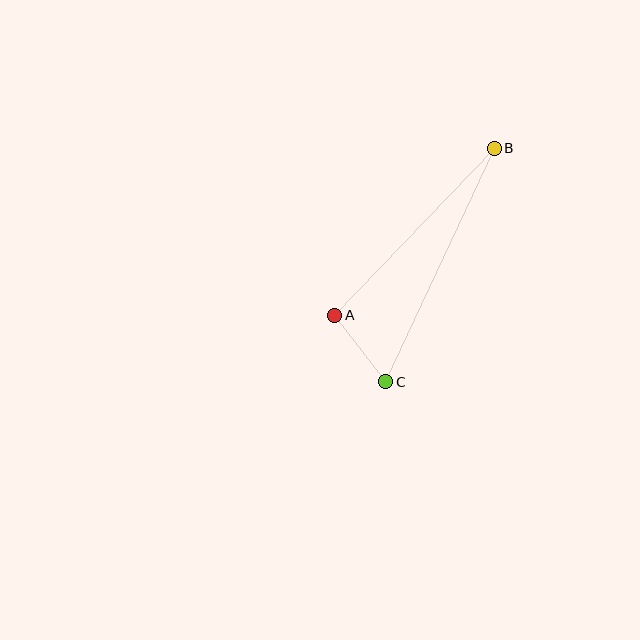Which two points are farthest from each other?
Points B and C are farthest from each other.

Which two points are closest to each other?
Points A and C are closest to each other.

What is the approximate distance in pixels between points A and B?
The distance between A and B is approximately 231 pixels.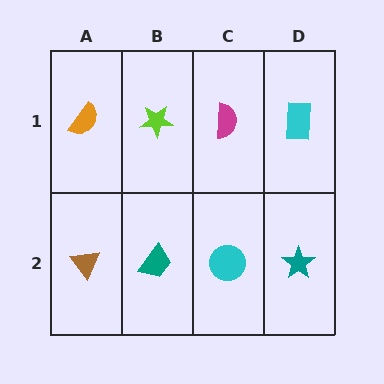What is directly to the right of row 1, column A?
A lime star.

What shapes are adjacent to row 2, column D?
A cyan rectangle (row 1, column D), a cyan circle (row 2, column C).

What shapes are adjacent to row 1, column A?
A brown triangle (row 2, column A), a lime star (row 1, column B).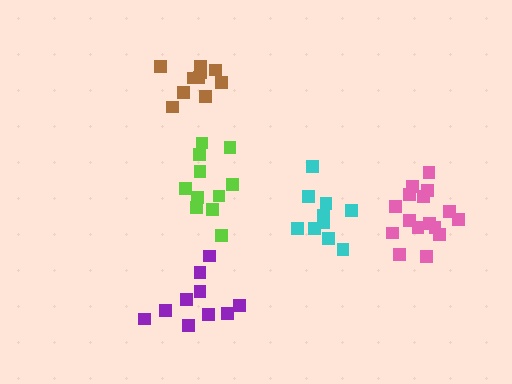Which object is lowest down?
The purple cluster is bottommost.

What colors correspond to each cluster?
The clusters are colored: brown, purple, lime, pink, cyan.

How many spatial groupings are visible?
There are 5 spatial groupings.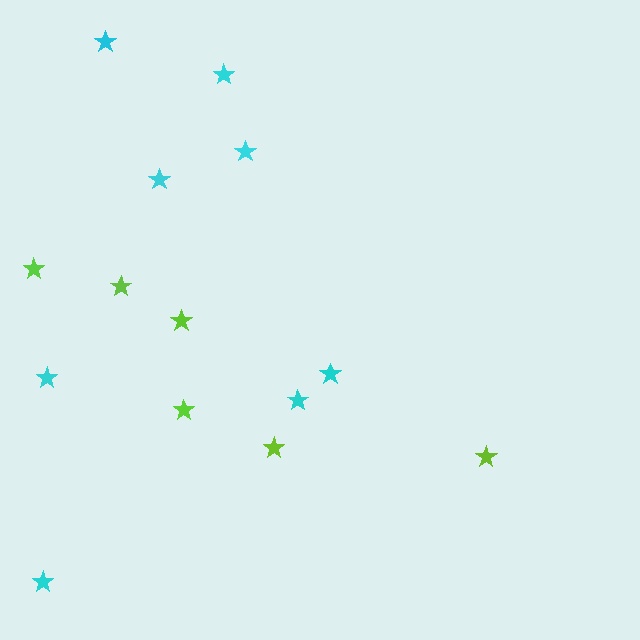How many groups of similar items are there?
There are 2 groups: one group of lime stars (6) and one group of cyan stars (8).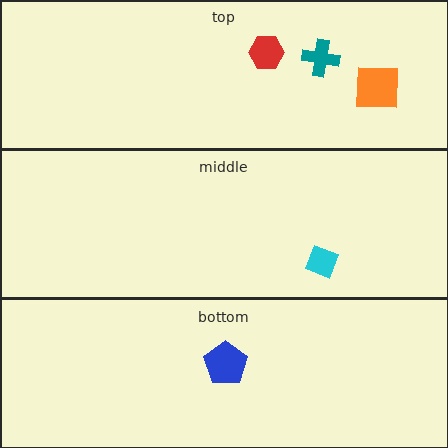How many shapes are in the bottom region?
1.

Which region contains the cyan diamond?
The middle region.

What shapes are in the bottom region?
The blue pentagon.